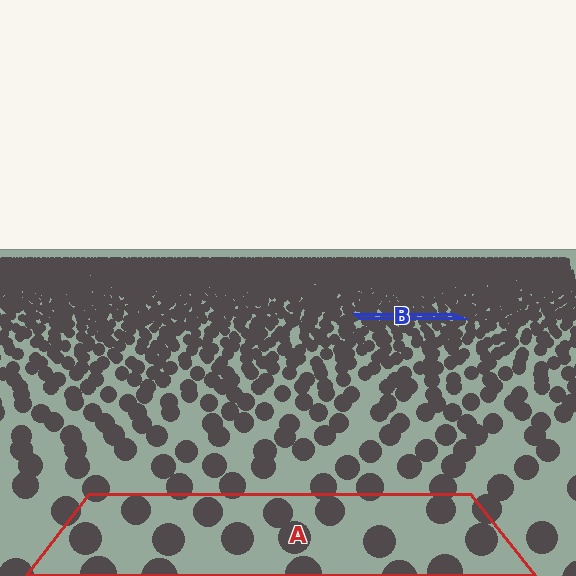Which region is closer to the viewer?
Region A is closer. The texture elements there are larger and more spread out.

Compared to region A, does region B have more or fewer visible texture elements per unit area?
Region B has more texture elements per unit area — they are packed more densely because it is farther away.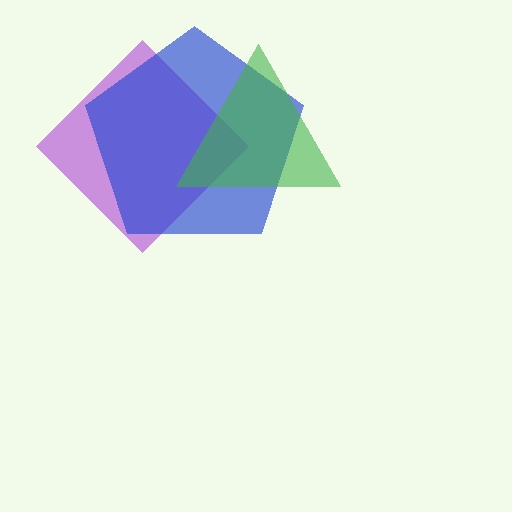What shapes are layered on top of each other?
The layered shapes are: a purple diamond, a blue pentagon, a green triangle.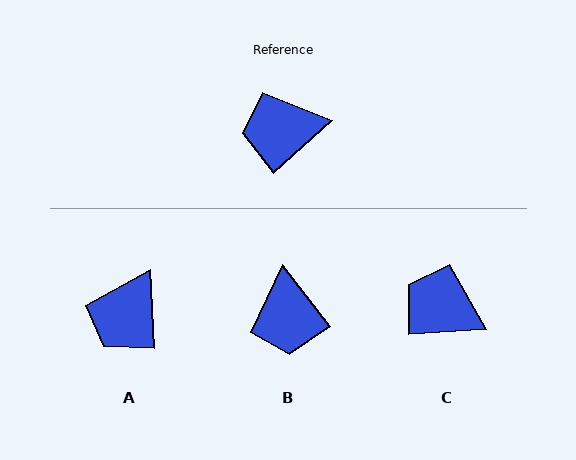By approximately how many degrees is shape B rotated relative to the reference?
Approximately 86 degrees counter-clockwise.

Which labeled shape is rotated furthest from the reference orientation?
B, about 86 degrees away.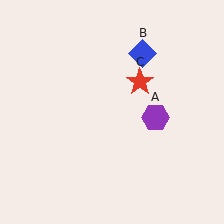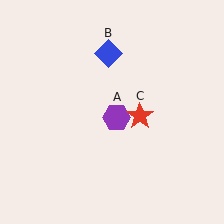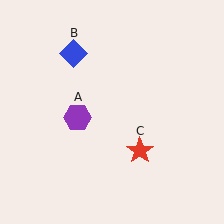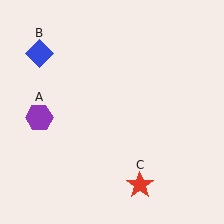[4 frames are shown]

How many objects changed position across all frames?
3 objects changed position: purple hexagon (object A), blue diamond (object B), red star (object C).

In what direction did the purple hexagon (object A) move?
The purple hexagon (object A) moved left.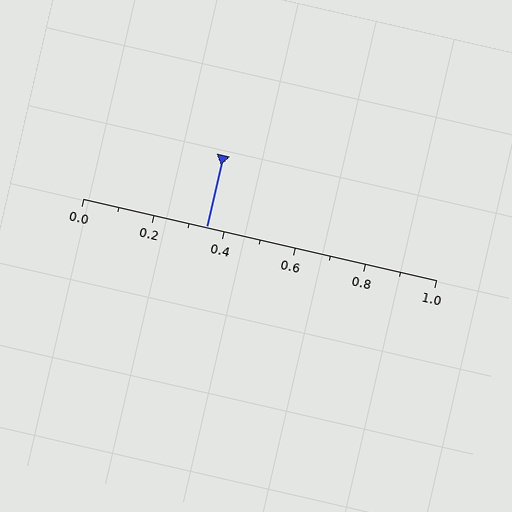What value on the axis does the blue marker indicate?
The marker indicates approximately 0.35.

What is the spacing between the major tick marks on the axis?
The major ticks are spaced 0.2 apart.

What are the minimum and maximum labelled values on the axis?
The axis runs from 0.0 to 1.0.